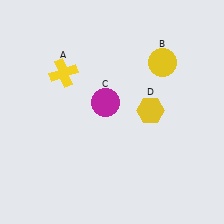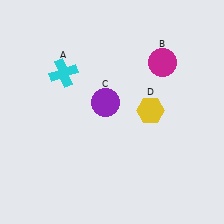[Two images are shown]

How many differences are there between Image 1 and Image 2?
There are 3 differences between the two images.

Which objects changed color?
A changed from yellow to cyan. B changed from yellow to magenta. C changed from magenta to purple.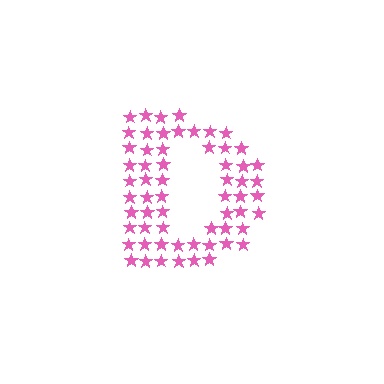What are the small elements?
The small elements are stars.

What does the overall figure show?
The overall figure shows the letter D.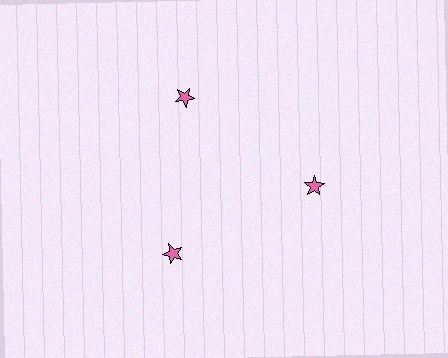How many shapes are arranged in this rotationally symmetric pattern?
There are 3 shapes, arranged in 3 groups of 1.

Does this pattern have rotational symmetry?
Yes, this pattern has 3-fold rotational symmetry. It looks the same after rotating 120 degrees around the center.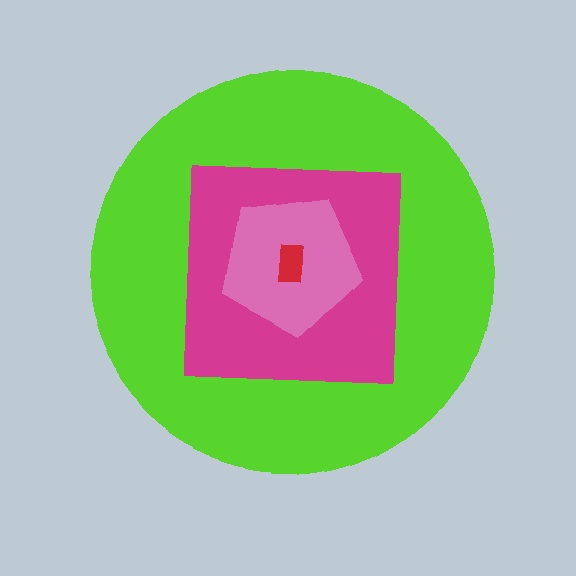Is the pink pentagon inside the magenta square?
Yes.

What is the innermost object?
The red rectangle.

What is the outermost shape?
The lime circle.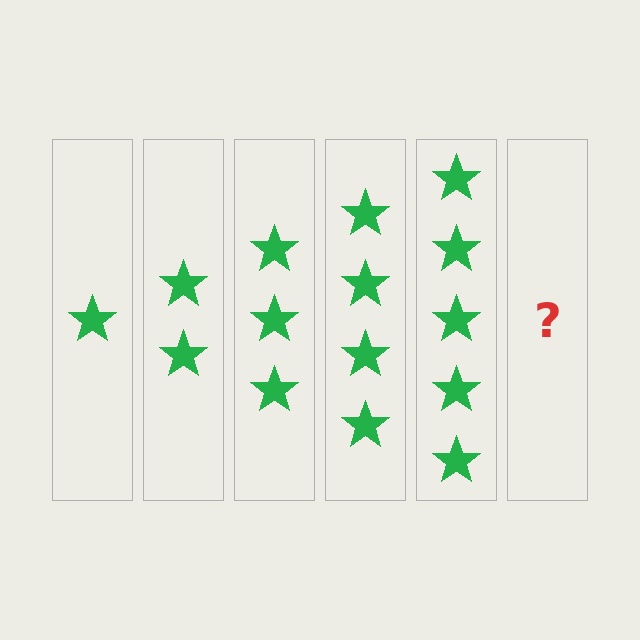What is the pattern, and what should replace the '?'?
The pattern is that each step adds one more star. The '?' should be 6 stars.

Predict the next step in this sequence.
The next step is 6 stars.